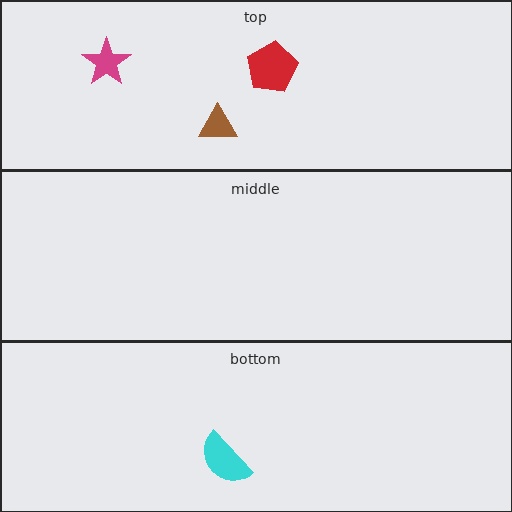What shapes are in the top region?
The magenta star, the brown triangle, the red pentagon.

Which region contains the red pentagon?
The top region.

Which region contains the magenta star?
The top region.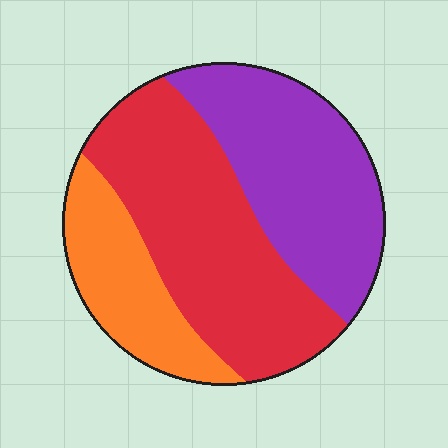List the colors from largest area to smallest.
From largest to smallest: red, purple, orange.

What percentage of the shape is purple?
Purple covers 36% of the shape.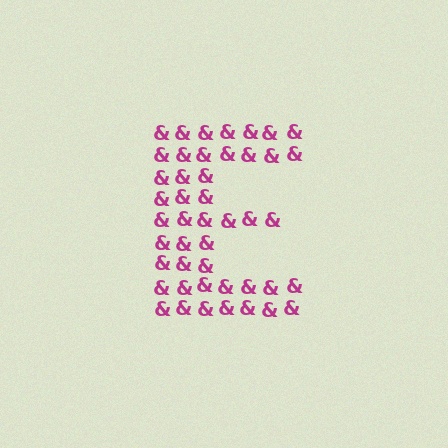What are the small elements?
The small elements are ampersands.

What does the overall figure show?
The overall figure shows the letter E.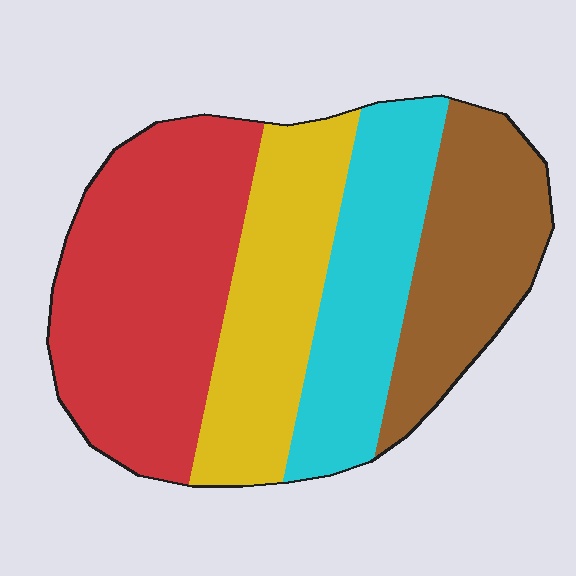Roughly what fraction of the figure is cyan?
Cyan covers 21% of the figure.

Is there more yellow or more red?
Red.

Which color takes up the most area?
Red, at roughly 35%.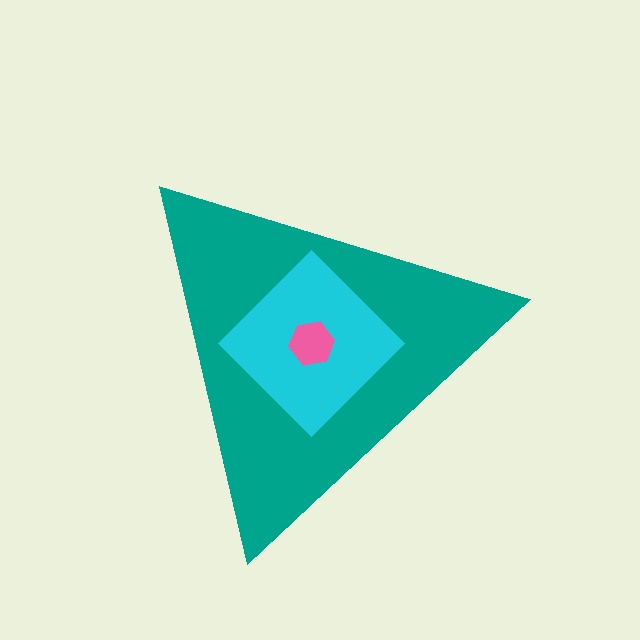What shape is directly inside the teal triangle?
The cyan diamond.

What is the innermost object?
The pink hexagon.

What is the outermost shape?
The teal triangle.